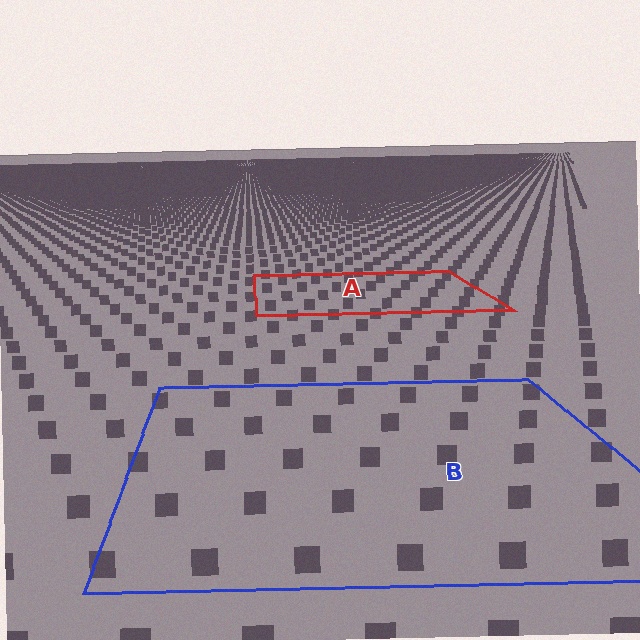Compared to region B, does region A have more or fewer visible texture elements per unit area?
Region A has more texture elements per unit area — they are packed more densely because it is farther away.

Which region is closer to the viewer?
Region B is closer. The texture elements there are larger and more spread out.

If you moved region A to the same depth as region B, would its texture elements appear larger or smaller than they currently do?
They would appear larger. At a closer depth, the same texture elements are projected at a bigger on-screen size.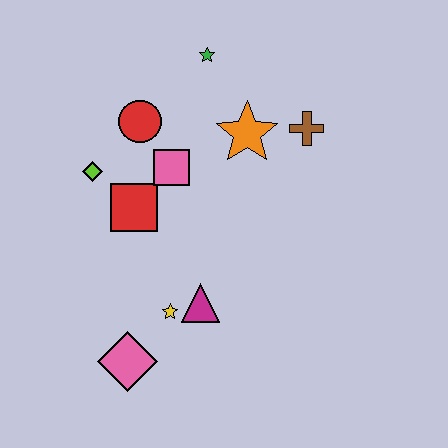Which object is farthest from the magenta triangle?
The green star is farthest from the magenta triangle.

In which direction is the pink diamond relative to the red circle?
The pink diamond is below the red circle.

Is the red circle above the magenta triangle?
Yes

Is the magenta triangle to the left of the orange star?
Yes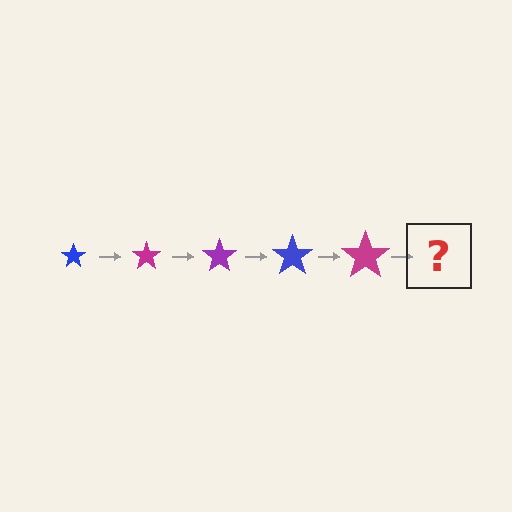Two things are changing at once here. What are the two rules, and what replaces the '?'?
The two rules are that the star grows larger each step and the color cycles through blue, magenta, and purple. The '?' should be a purple star, larger than the previous one.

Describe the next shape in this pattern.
It should be a purple star, larger than the previous one.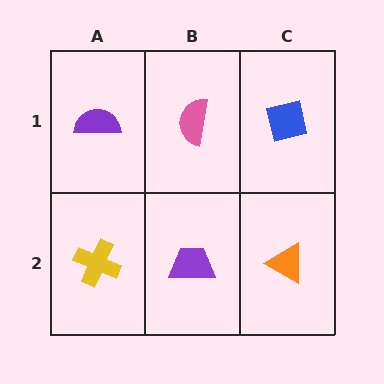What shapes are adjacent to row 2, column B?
A pink semicircle (row 1, column B), a yellow cross (row 2, column A), an orange triangle (row 2, column C).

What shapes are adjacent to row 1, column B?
A purple trapezoid (row 2, column B), a purple semicircle (row 1, column A), a blue square (row 1, column C).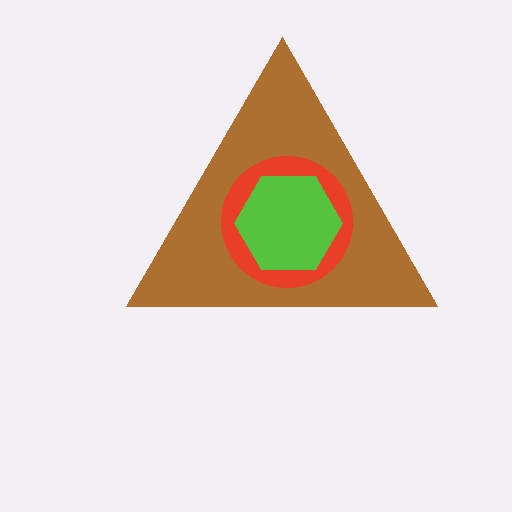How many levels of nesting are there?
3.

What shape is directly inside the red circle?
The lime hexagon.